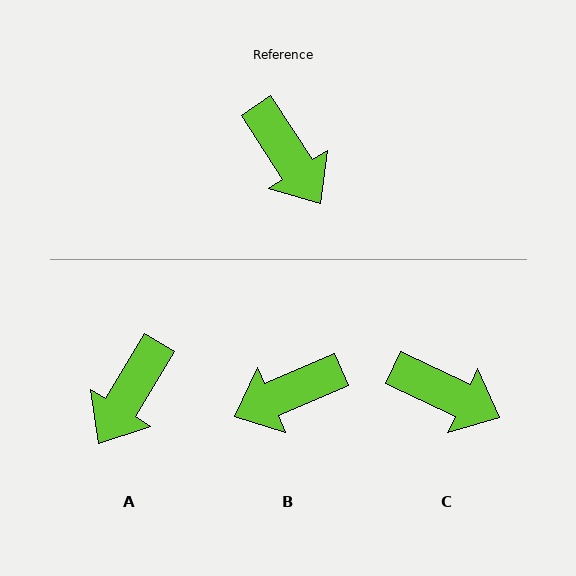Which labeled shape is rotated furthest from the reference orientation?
B, about 100 degrees away.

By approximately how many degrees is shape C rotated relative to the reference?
Approximately 32 degrees counter-clockwise.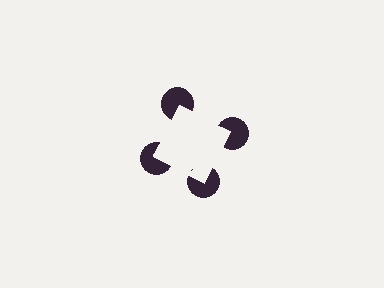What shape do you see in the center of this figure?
An illusory square — its edges are inferred from the aligned wedge cuts in the pac-man discs, not physically drawn.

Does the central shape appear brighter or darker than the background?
It typically appears slightly brighter than the background, even though no actual brightness change is drawn.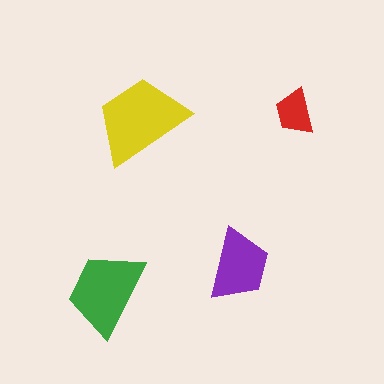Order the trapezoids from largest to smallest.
the yellow one, the green one, the purple one, the red one.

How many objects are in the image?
There are 4 objects in the image.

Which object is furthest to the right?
The red trapezoid is rightmost.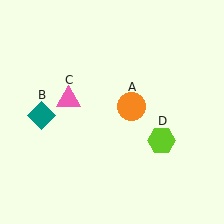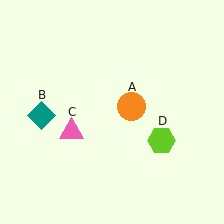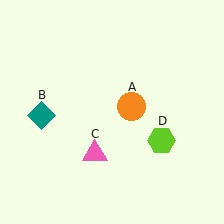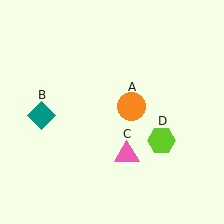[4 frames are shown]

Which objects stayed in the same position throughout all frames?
Orange circle (object A) and teal diamond (object B) and lime hexagon (object D) remained stationary.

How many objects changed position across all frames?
1 object changed position: pink triangle (object C).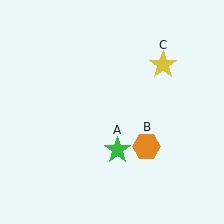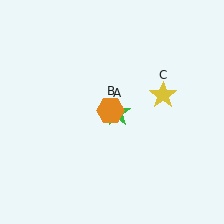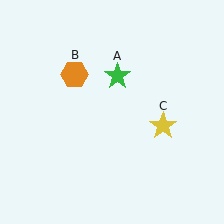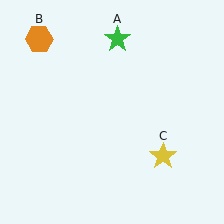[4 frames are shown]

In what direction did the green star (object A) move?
The green star (object A) moved up.